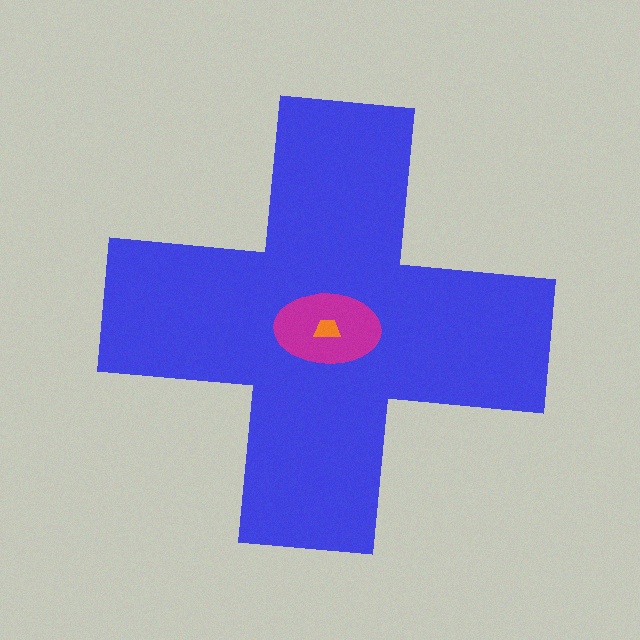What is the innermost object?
The orange trapezoid.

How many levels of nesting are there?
3.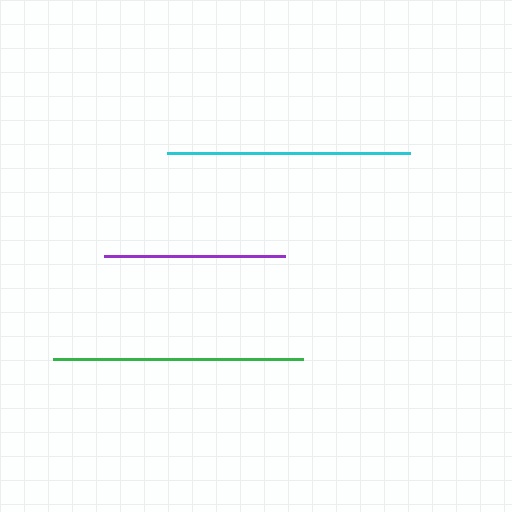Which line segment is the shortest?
The purple line is the shortest at approximately 180 pixels.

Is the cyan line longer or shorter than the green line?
The green line is longer than the cyan line.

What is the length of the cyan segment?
The cyan segment is approximately 243 pixels long.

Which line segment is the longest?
The green line is the longest at approximately 250 pixels.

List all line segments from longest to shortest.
From longest to shortest: green, cyan, purple.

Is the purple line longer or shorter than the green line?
The green line is longer than the purple line.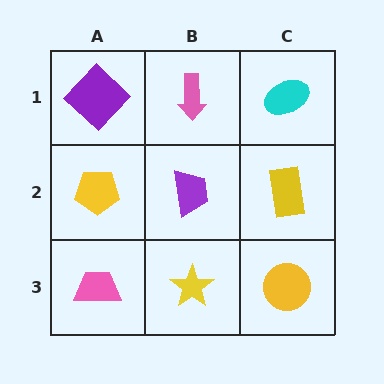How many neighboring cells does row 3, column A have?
2.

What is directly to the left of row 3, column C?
A yellow star.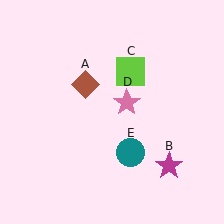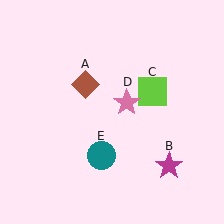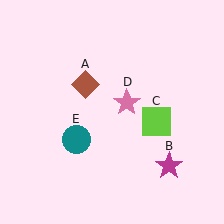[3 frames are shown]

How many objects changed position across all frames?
2 objects changed position: lime square (object C), teal circle (object E).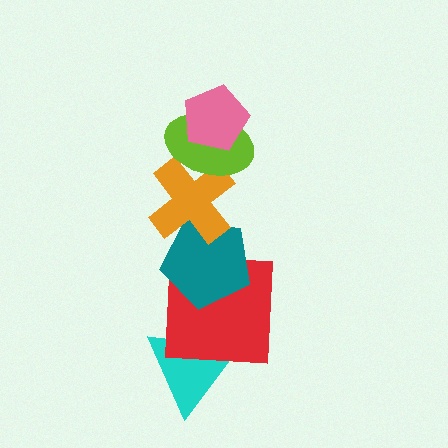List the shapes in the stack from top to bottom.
From top to bottom: the pink pentagon, the lime ellipse, the orange cross, the teal pentagon, the red square, the cyan triangle.